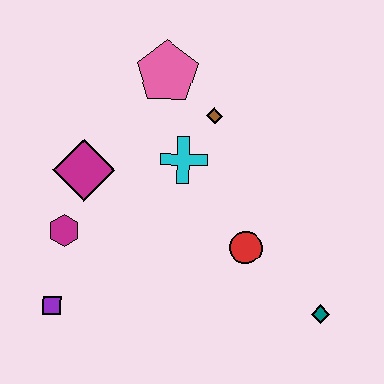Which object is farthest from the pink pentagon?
The teal diamond is farthest from the pink pentagon.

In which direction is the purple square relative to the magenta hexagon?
The purple square is below the magenta hexagon.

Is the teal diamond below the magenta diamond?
Yes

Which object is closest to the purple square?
The magenta hexagon is closest to the purple square.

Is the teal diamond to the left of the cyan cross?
No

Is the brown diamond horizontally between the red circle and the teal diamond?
No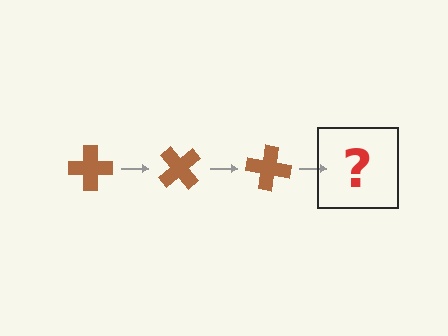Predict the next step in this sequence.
The next step is a brown cross rotated 150 degrees.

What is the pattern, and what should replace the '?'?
The pattern is that the cross rotates 50 degrees each step. The '?' should be a brown cross rotated 150 degrees.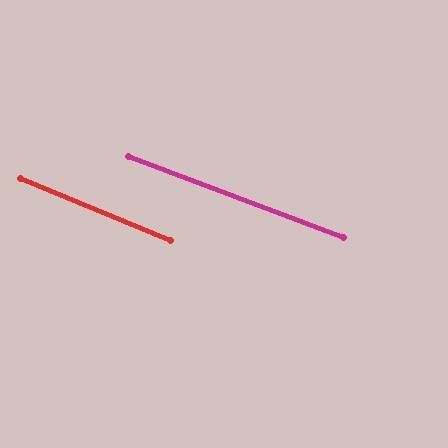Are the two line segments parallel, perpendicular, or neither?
Parallel — their directions differ by only 2.0°.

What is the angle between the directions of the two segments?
Approximately 2 degrees.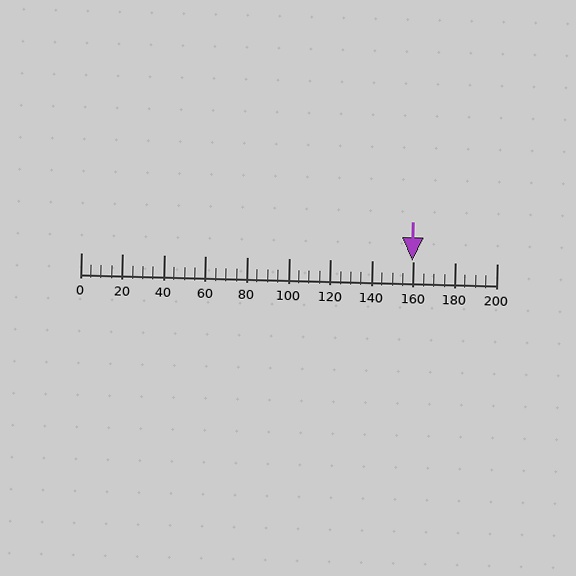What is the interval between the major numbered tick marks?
The major tick marks are spaced 20 units apart.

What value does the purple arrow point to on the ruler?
The purple arrow points to approximately 159.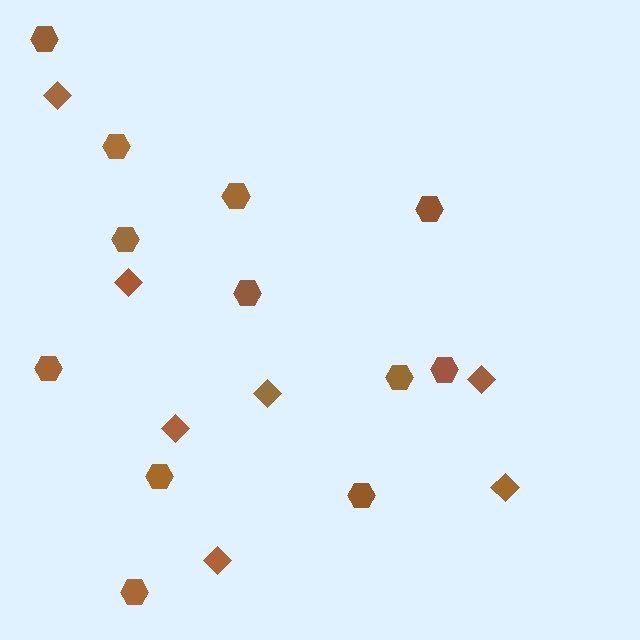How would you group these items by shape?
There are 2 groups: one group of diamonds (7) and one group of hexagons (12).